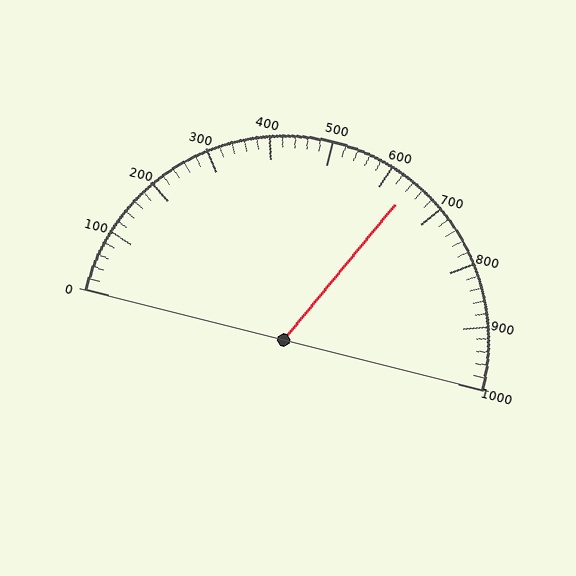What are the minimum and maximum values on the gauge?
The gauge ranges from 0 to 1000.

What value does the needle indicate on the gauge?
The needle indicates approximately 640.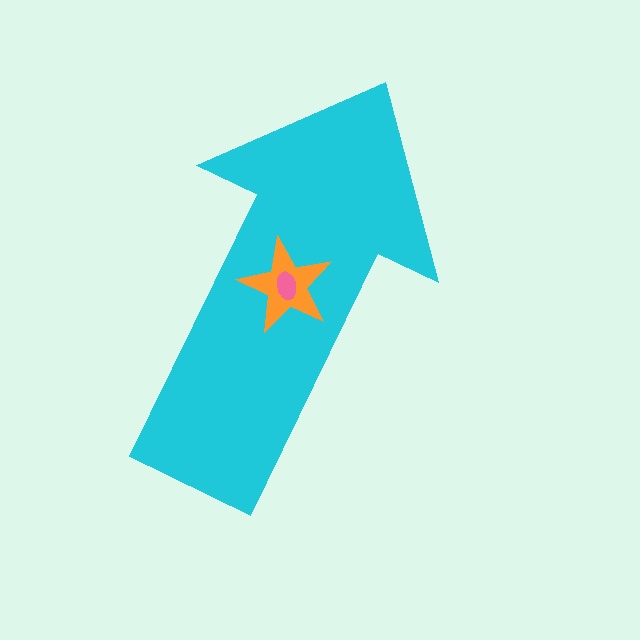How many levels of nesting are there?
3.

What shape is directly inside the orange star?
The pink ellipse.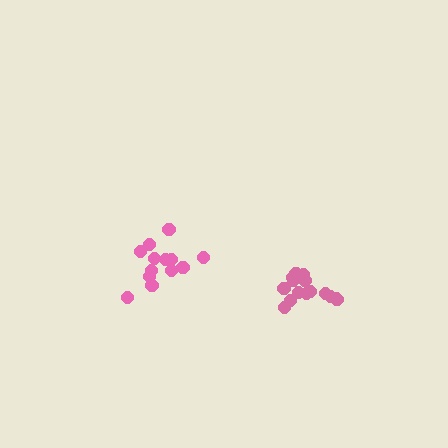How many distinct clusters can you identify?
There are 2 distinct clusters.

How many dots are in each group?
Group 1: 14 dots, Group 2: 15 dots (29 total).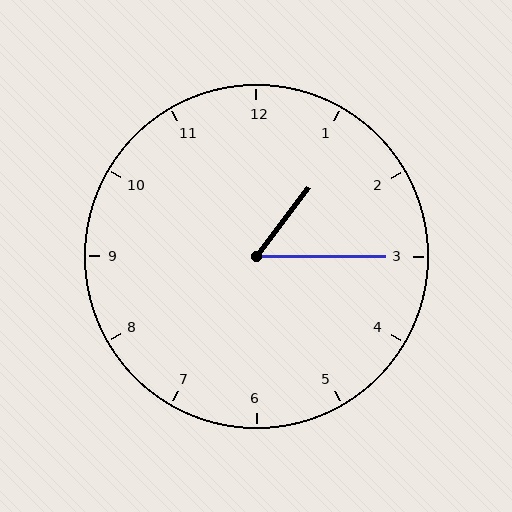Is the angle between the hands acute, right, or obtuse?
It is acute.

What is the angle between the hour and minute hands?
Approximately 52 degrees.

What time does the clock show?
1:15.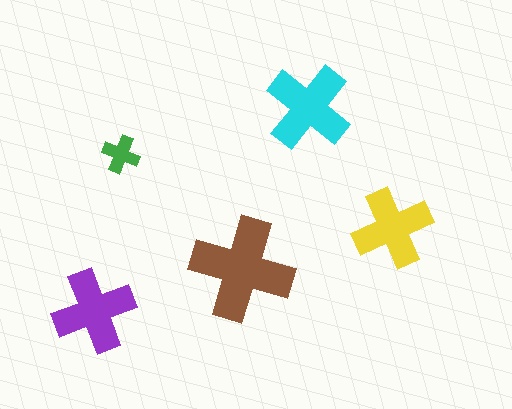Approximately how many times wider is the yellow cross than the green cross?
About 2 times wider.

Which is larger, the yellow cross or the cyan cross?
The cyan one.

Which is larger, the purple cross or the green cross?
The purple one.